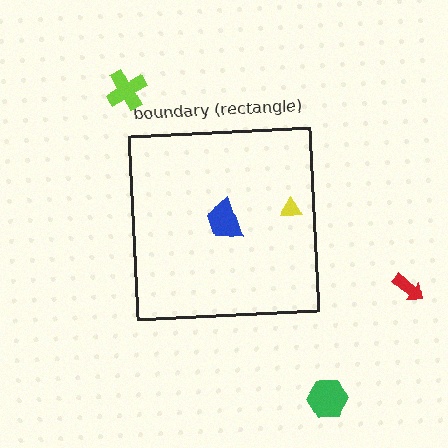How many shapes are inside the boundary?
2 inside, 3 outside.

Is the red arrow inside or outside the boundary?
Outside.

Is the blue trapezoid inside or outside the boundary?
Inside.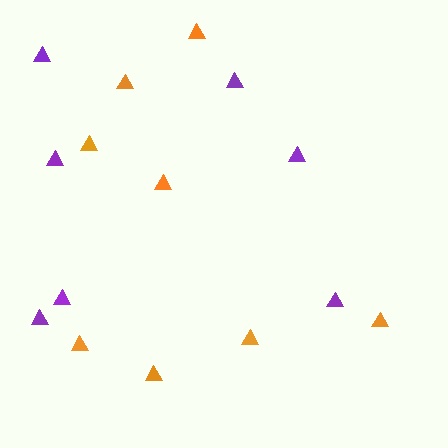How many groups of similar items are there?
There are 2 groups: one group of purple triangles (7) and one group of orange triangles (8).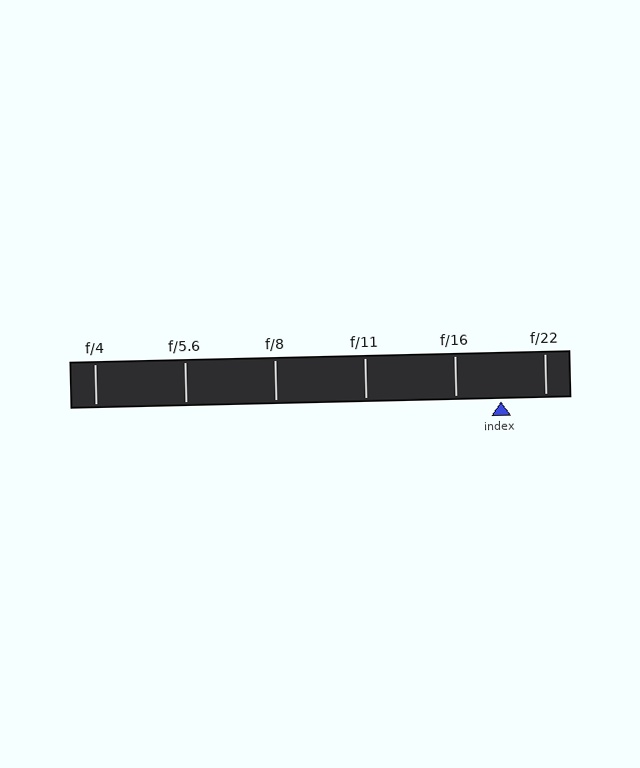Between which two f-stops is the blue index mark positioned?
The index mark is between f/16 and f/22.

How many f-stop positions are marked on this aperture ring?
There are 6 f-stop positions marked.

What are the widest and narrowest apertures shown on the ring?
The widest aperture shown is f/4 and the narrowest is f/22.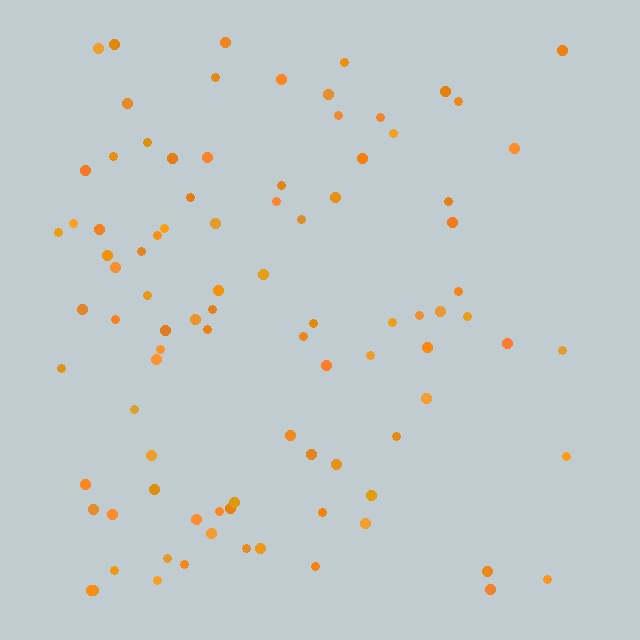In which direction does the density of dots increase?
From right to left, with the left side densest.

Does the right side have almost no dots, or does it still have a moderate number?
Still a moderate number, just noticeably fewer than the left.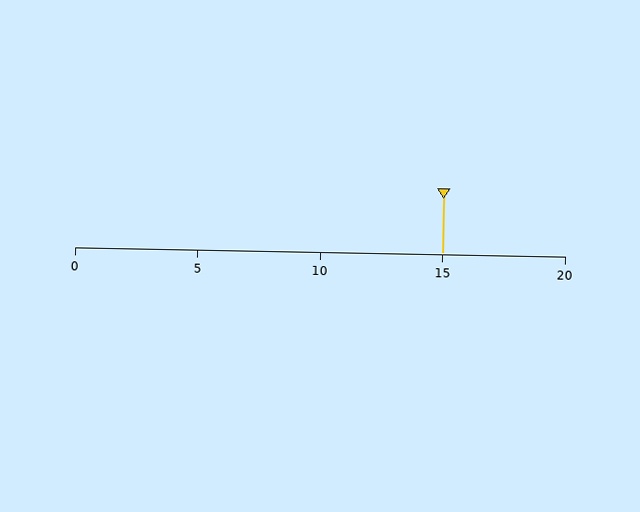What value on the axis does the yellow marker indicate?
The marker indicates approximately 15.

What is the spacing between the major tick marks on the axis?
The major ticks are spaced 5 apart.